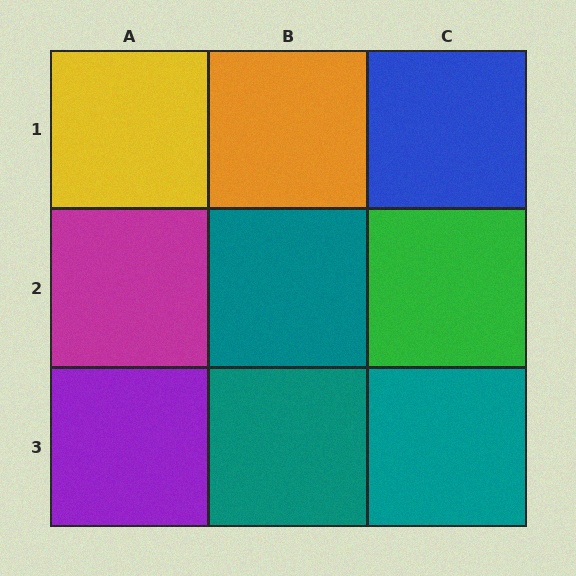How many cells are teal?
3 cells are teal.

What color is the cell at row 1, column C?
Blue.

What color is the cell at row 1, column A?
Yellow.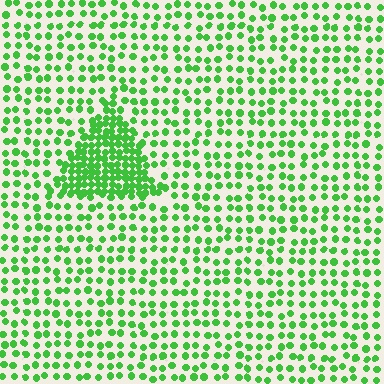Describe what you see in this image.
The image contains small green elements arranged at two different densities. A triangle-shaped region is visible where the elements are more densely packed than the surrounding area.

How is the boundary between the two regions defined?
The boundary is defined by a change in element density (approximately 2.5x ratio). All elements are the same color, size, and shape.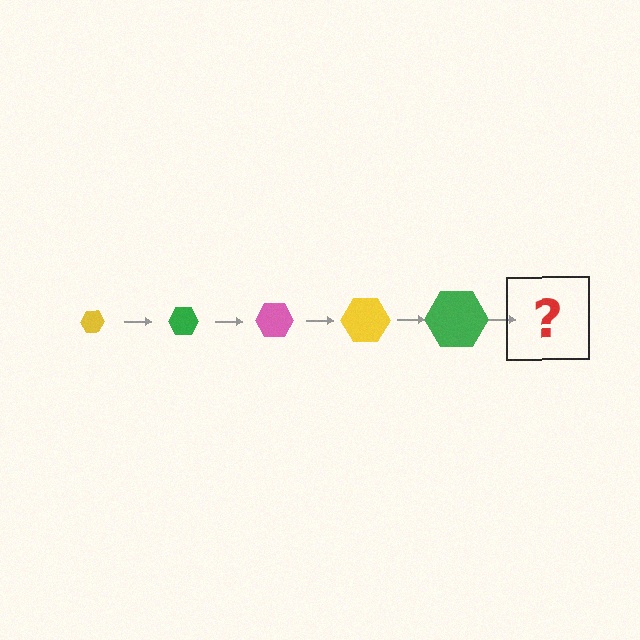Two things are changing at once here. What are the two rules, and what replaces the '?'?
The two rules are that the hexagon grows larger each step and the color cycles through yellow, green, and pink. The '?' should be a pink hexagon, larger than the previous one.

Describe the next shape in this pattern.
It should be a pink hexagon, larger than the previous one.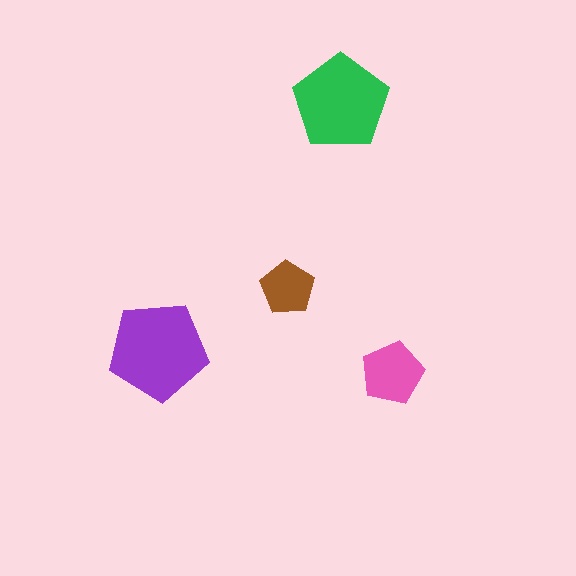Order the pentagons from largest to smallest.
the purple one, the green one, the pink one, the brown one.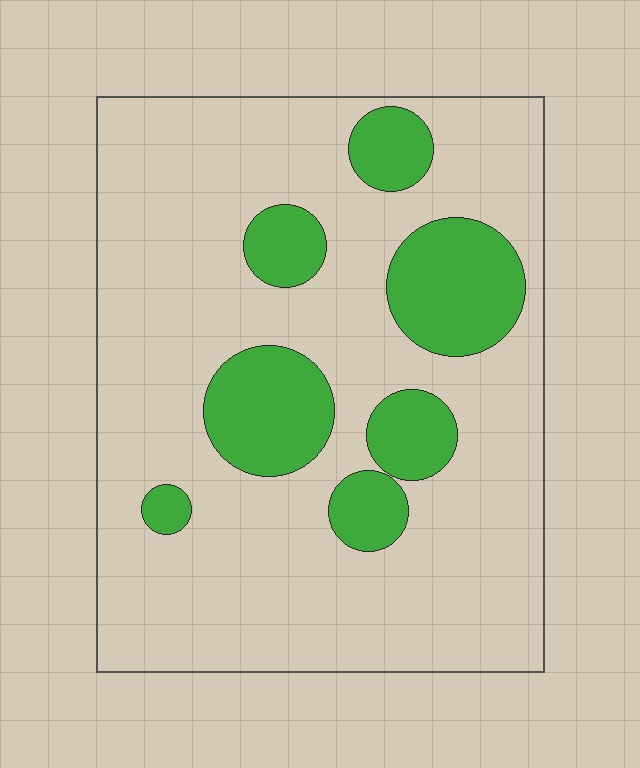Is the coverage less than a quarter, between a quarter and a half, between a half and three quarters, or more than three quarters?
Less than a quarter.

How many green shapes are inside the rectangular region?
7.